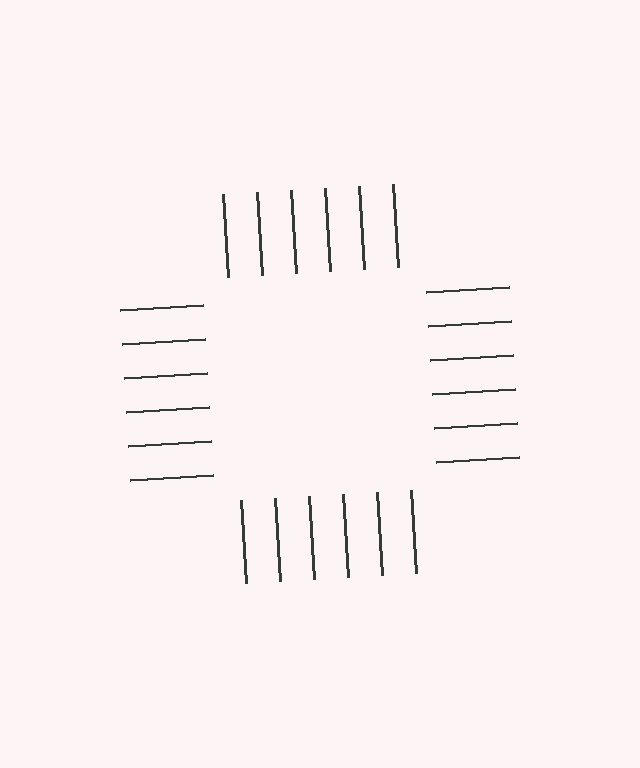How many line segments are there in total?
24 — 6 along each of the 4 edges.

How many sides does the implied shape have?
4 sides — the line-ends trace a square.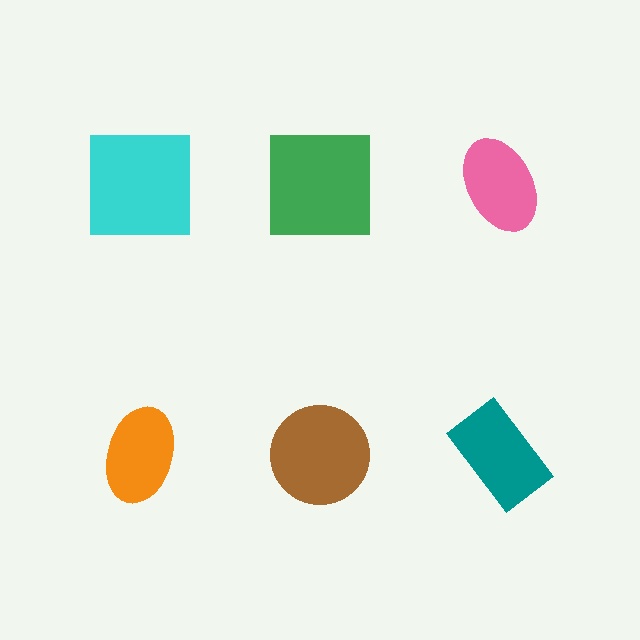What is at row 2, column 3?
A teal rectangle.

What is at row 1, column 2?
A green square.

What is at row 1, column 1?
A cyan square.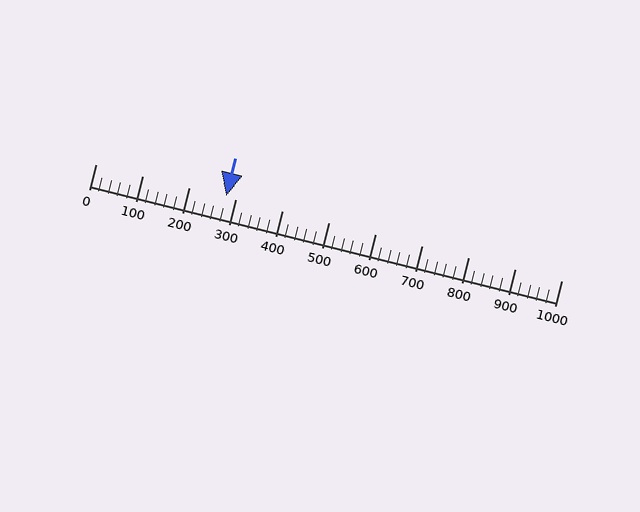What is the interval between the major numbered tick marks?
The major tick marks are spaced 100 units apart.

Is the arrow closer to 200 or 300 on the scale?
The arrow is closer to 300.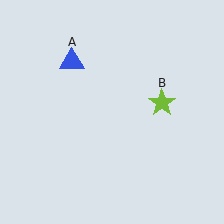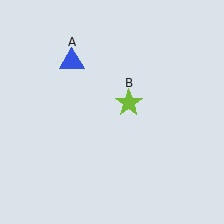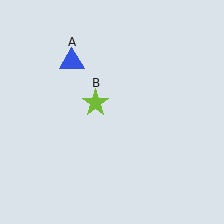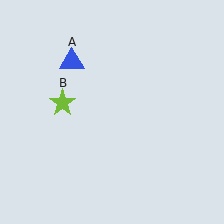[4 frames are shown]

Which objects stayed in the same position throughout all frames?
Blue triangle (object A) remained stationary.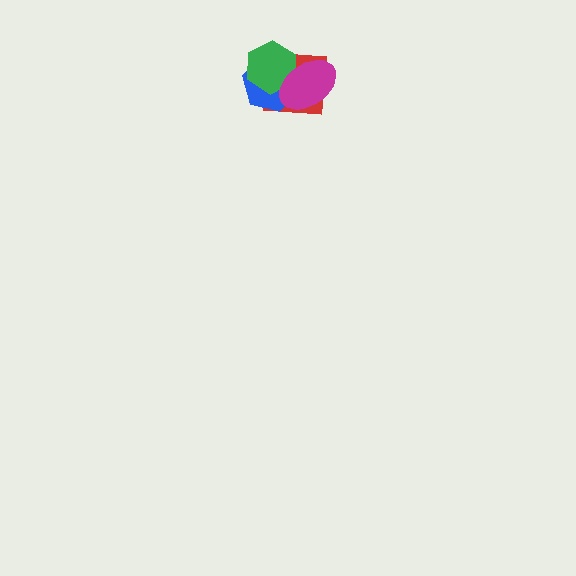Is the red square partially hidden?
Yes, it is partially covered by another shape.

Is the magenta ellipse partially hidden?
No, no other shape covers it.